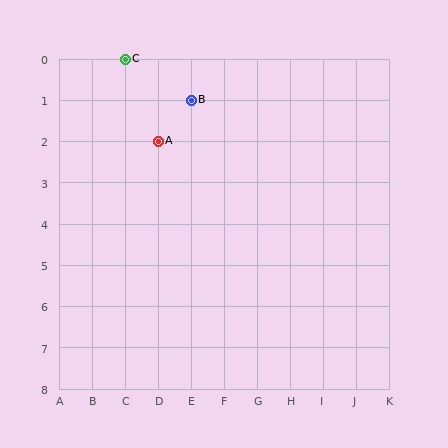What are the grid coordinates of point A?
Point A is at grid coordinates (D, 2).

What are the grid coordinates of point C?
Point C is at grid coordinates (C, 0).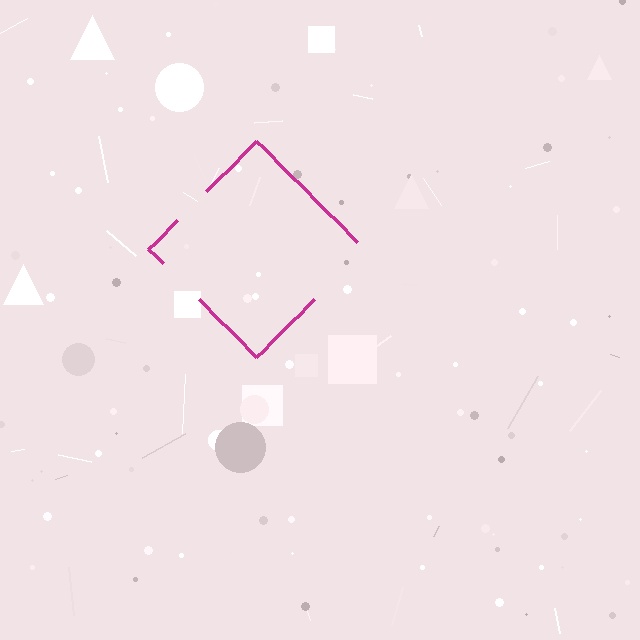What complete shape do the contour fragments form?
The contour fragments form a diamond.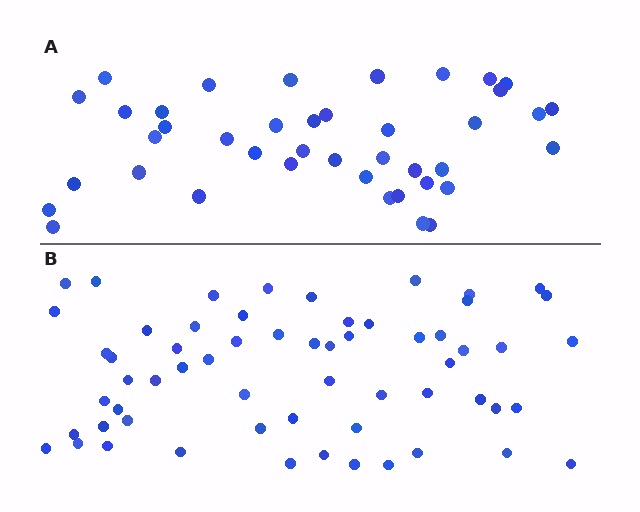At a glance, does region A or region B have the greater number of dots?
Region B (the bottom region) has more dots.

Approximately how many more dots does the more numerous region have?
Region B has approximately 20 more dots than region A.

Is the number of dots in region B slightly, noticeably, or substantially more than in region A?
Region B has substantially more. The ratio is roughly 1.5 to 1.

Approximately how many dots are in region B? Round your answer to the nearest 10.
About 60 dots.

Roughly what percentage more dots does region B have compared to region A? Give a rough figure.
About 45% more.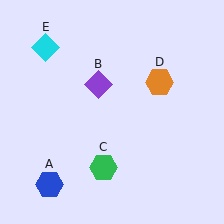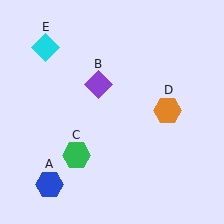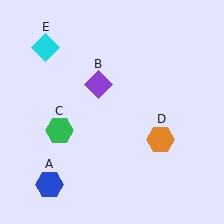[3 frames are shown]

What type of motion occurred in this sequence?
The green hexagon (object C), orange hexagon (object D) rotated clockwise around the center of the scene.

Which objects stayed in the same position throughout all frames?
Blue hexagon (object A) and purple diamond (object B) and cyan diamond (object E) remained stationary.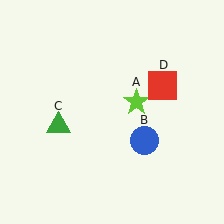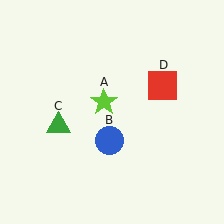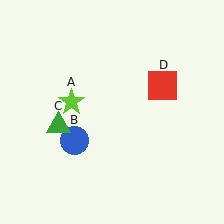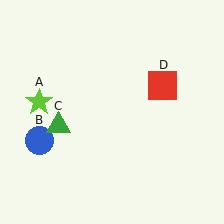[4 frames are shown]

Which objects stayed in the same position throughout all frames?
Green triangle (object C) and red square (object D) remained stationary.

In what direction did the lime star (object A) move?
The lime star (object A) moved left.